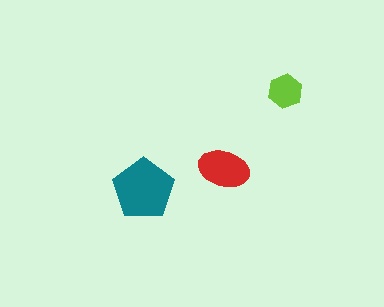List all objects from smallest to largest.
The lime hexagon, the red ellipse, the teal pentagon.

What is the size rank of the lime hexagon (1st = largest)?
3rd.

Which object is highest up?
The lime hexagon is topmost.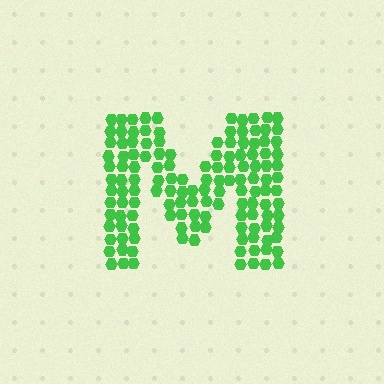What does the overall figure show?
The overall figure shows the letter M.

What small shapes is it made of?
It is made of small hexagons.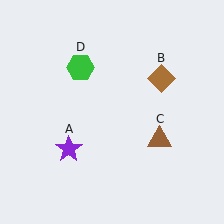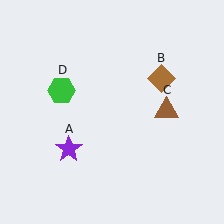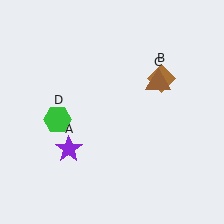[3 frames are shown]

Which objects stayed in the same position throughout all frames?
Purple star (object A) and brown diamond (object B) remained stationary.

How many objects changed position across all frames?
2 objects changed position: brown triangle (object C), green hexagon (object D).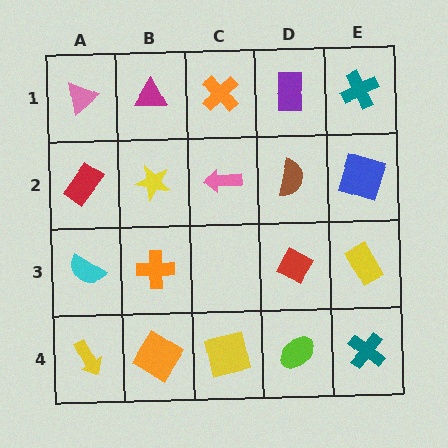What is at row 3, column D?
A red diamond.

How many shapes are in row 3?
4 shapes.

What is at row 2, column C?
A pink arrow.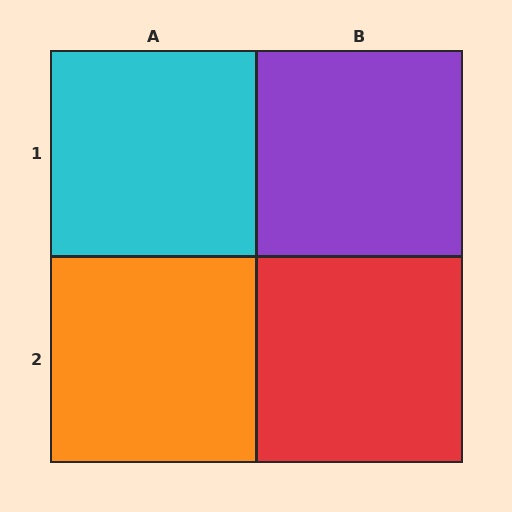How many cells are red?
1 cell is red.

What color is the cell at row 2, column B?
Red.